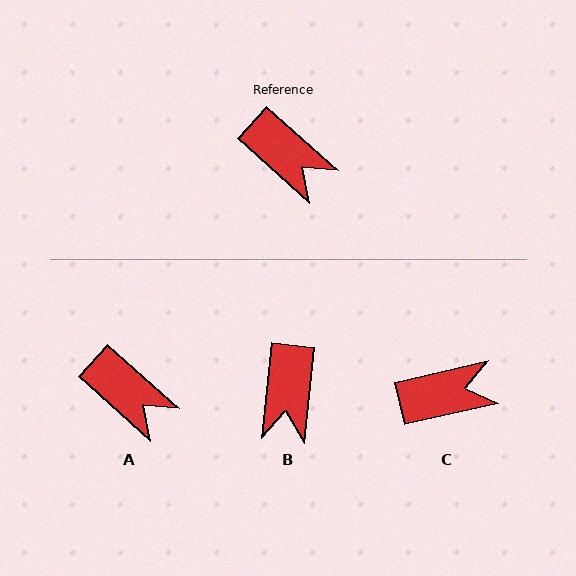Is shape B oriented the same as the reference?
No, it is off by about 54 degrees.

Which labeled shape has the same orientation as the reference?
A.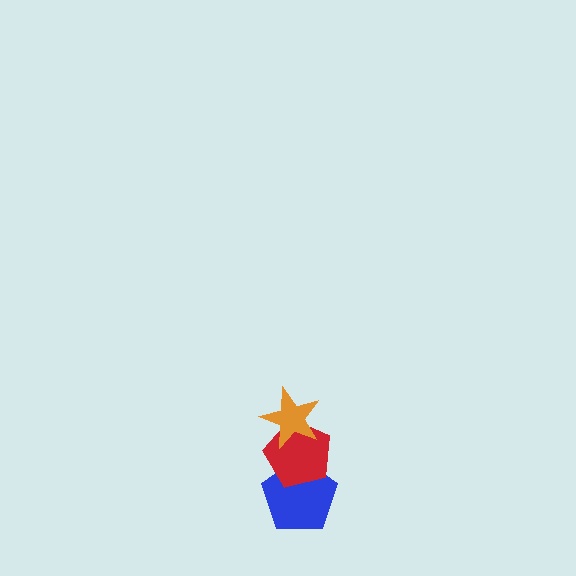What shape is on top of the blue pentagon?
The red pentagon is on top of the blue pentagon.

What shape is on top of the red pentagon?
The orange star is on top of the red pentagon.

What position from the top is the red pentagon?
The red pentagon is 2nd from the top.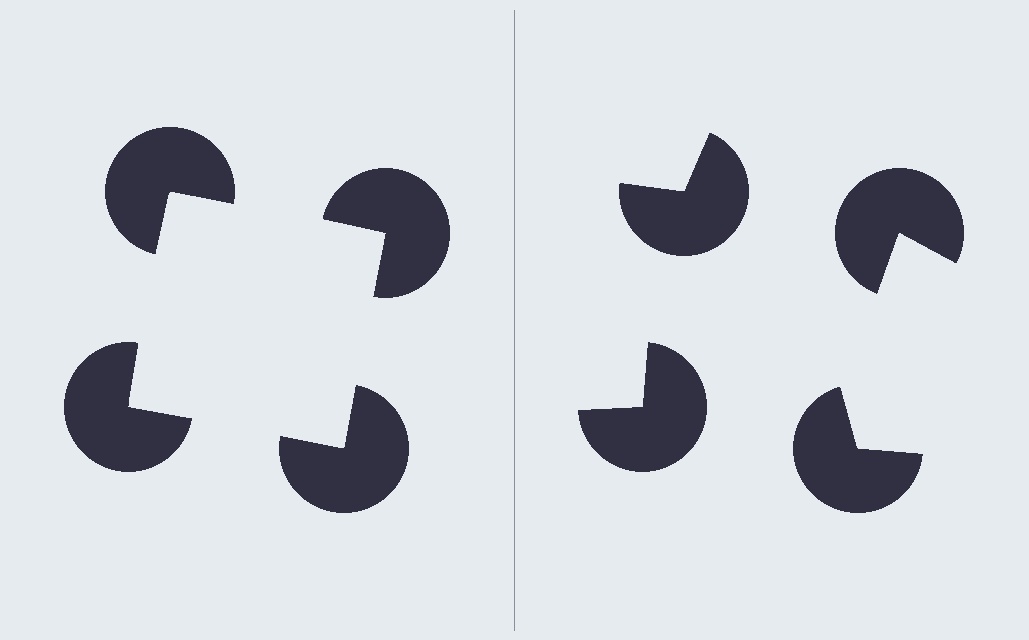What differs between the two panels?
The pac-man discs are positioned identically on both sides; only the wedge orientations differ. On the left they align to a square; on the right they are misaligned.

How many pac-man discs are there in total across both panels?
8 — 4 on each side.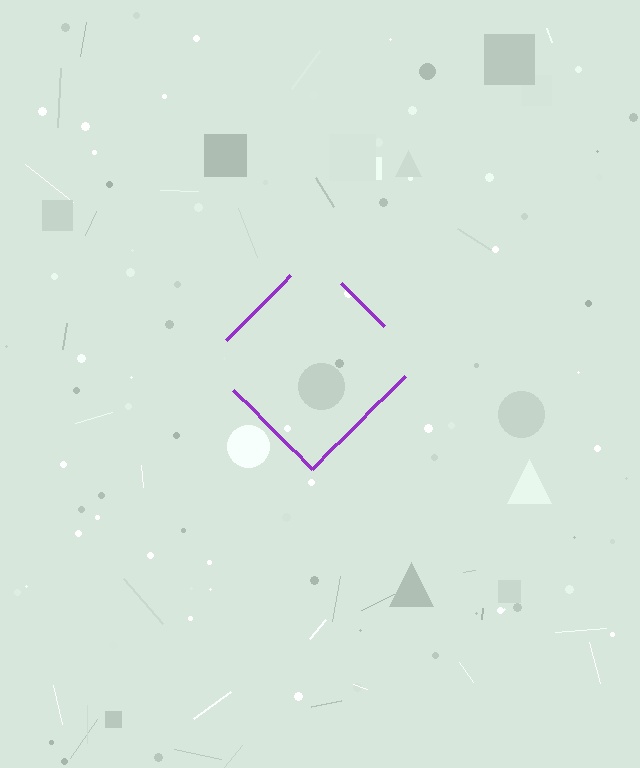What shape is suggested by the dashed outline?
The dashed outline suggests a diamond.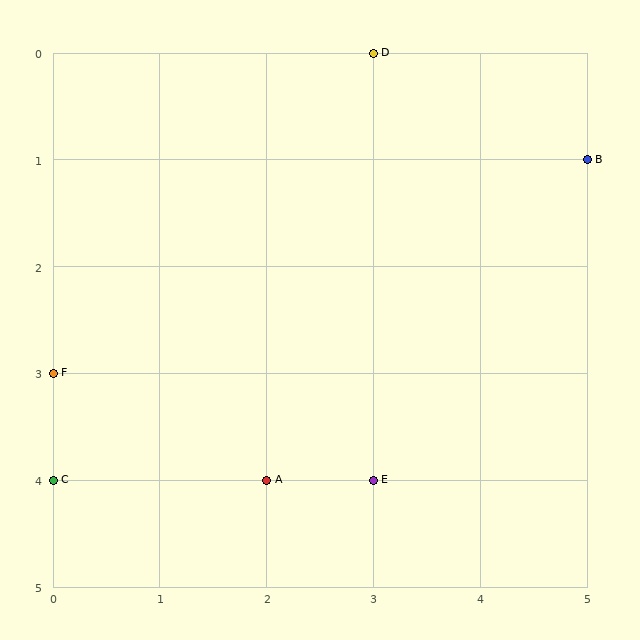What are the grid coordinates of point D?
Point D is at grid coordinates (3, 0).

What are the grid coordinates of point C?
Point C is at grid coordinates (0, 4).